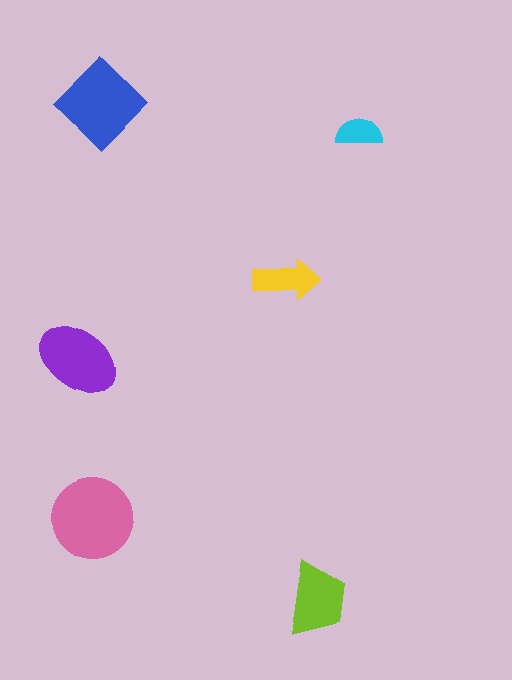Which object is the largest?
The pink circle.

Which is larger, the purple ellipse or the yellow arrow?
The purple ellipse.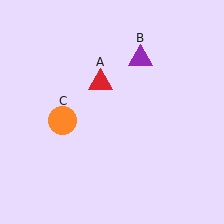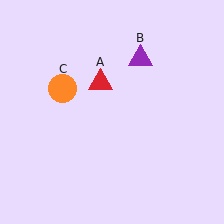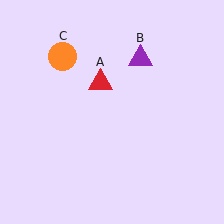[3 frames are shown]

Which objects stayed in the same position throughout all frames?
Red triangle (object A) and purple triangle (object B) remained stationary.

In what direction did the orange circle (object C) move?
The orange circle (object C) moved up.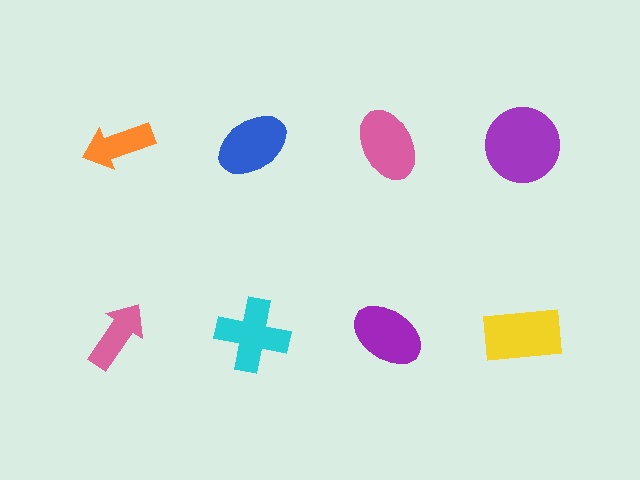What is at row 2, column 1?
A pink arrow.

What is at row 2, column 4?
A yellow rectangle.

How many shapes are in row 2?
4 shapes.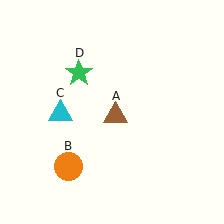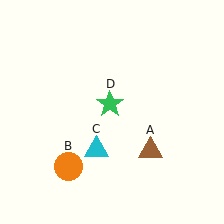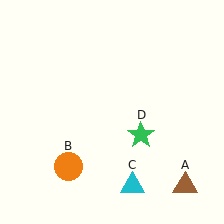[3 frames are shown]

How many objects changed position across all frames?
3 objects changed position: brown triangle (object A), cyan triangle (object C), green star (object D).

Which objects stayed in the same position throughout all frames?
Orange circle (object B) remained stationary.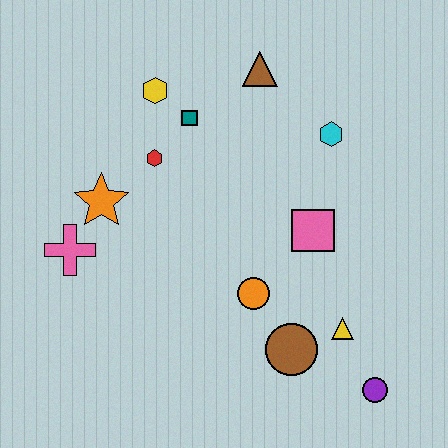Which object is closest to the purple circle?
The yellow triangle is closest to the purple circle.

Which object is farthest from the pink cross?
The purple circle is farthest from the pink cross.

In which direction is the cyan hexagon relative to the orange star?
The cyan hexagon is to the right of the orange star.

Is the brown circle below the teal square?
Yes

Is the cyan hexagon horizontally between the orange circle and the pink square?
No